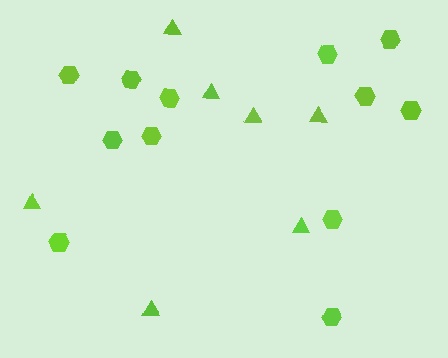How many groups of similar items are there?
There are 2 groups: one group of hexagons (12) and one group of triangles (7).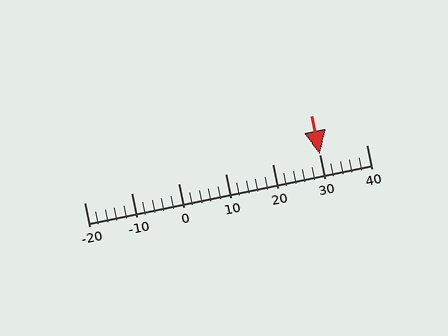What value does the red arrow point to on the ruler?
The red arrow points to approximately 30.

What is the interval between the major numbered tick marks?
The major tick marks are spaced 10 units apart.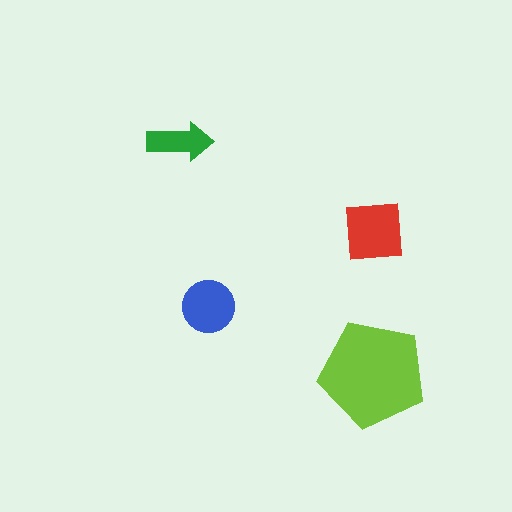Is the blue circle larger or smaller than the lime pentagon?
Smaller.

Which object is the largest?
The lime pentagon.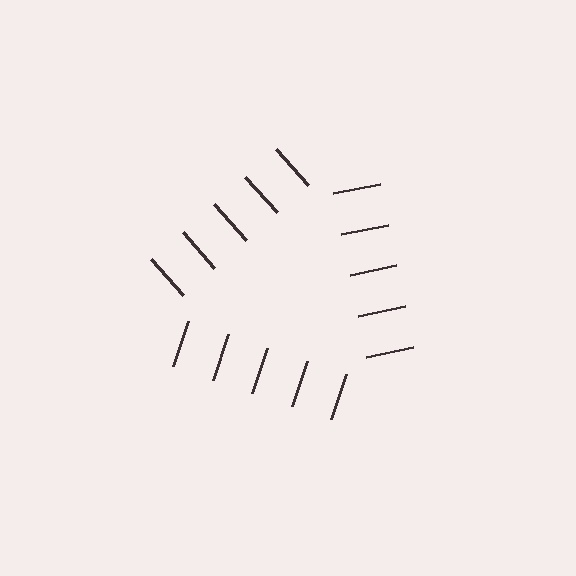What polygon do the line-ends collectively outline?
An illusory triangle — the line segments terminate on its edges but no continuous stroke is drawn.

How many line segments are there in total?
15 — 5 along each of the 3 edges.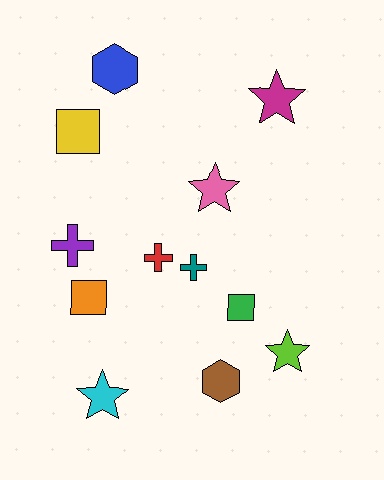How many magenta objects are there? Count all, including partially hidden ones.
There is 1 magenta object.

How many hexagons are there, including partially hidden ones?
There are 2 hexagons.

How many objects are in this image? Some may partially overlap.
There are 12 objects.